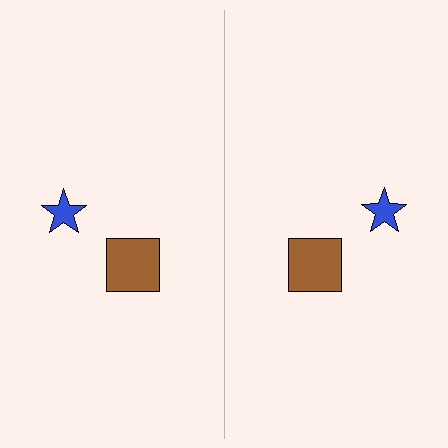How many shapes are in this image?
There are 4 shapes in this image.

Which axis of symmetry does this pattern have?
The pattern has a vertical axis of symmetry running through the center of the image.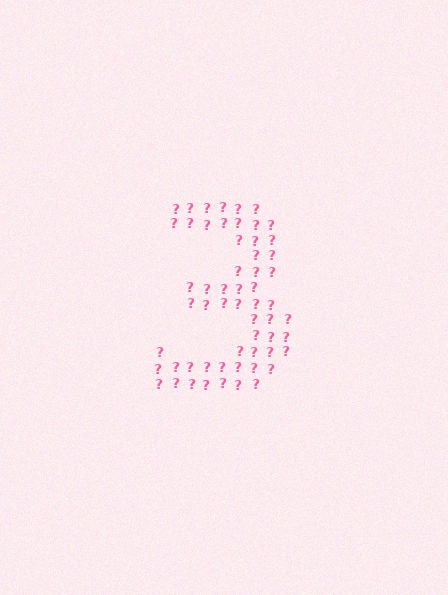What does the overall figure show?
The overall figure shows the digit 3.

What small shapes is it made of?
It is made of small question marks.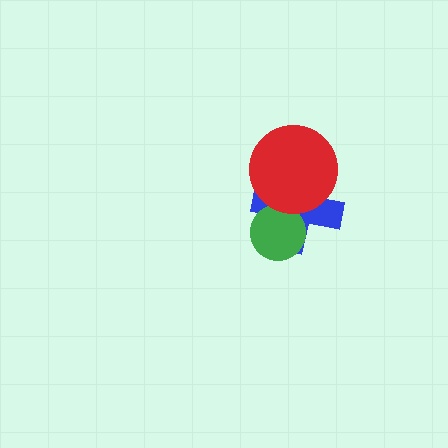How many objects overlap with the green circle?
1 object overlaps with the green circle.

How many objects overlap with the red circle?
1 object overlaps with the red circle.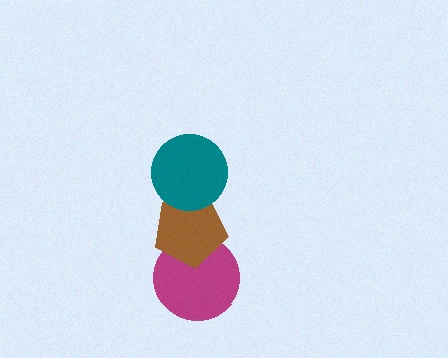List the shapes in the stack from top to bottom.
From top to bottom: the teal circle, the brown pentagon, the magenta circle.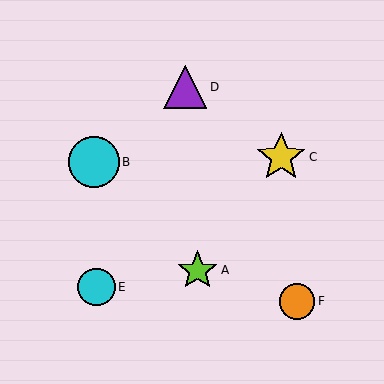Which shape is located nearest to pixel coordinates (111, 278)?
The cyan circle (labeled E) at (96, 287) is nearest to that location.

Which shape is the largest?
The cyan circle (labeled B) is the largest.